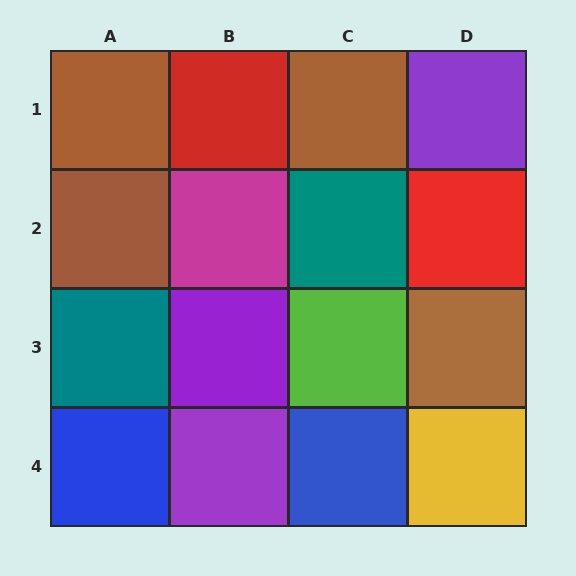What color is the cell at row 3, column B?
Purple.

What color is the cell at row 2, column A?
Brown.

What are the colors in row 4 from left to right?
Blue, purple, blue, yellow.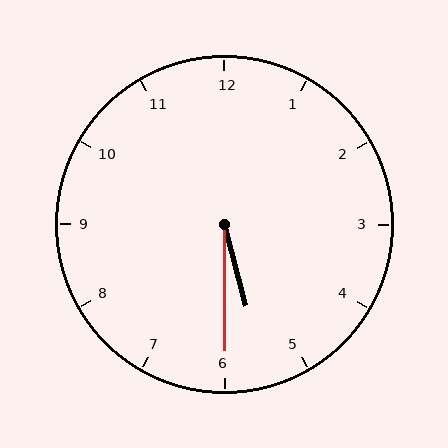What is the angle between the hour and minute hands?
Approximately 15 degrees.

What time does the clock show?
5:30.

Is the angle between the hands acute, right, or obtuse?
It is acute.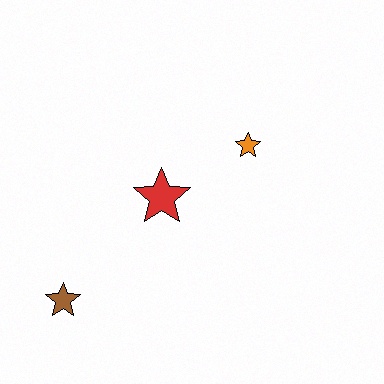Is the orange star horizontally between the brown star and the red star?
No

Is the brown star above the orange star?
No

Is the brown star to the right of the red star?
No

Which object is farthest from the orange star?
The brown star is farthest from the orange star.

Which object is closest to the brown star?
The red star is closest to the brown star.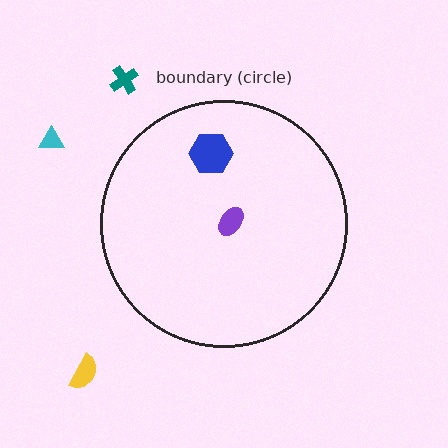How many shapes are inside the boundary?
2 inside, 3 outside.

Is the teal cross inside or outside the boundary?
Outside.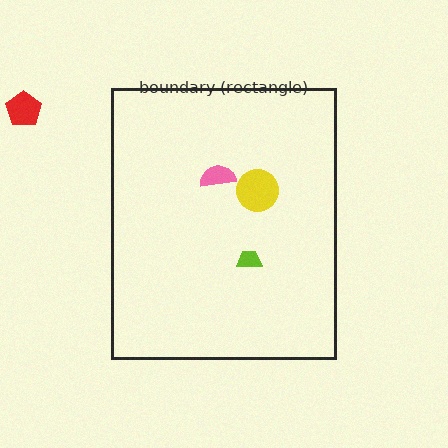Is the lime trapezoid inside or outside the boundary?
Inside.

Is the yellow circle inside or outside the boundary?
Inside.